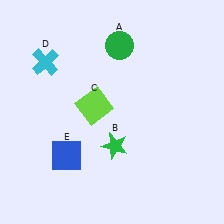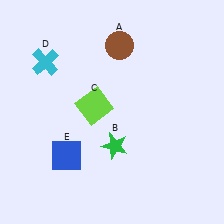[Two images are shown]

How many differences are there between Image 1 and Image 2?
There is 1 difference between the two images.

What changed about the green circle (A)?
In Image 1, A is green. In Image 2, it changed to brown.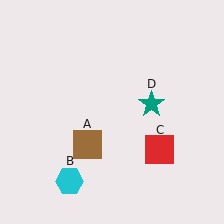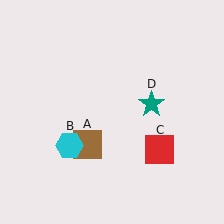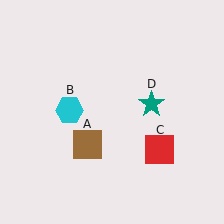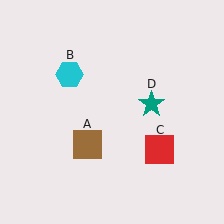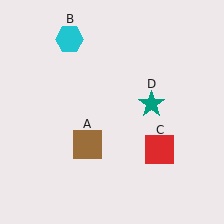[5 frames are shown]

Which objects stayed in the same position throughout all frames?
Brown square (object A) and red square (object C) and teal star (object D) remained stationary.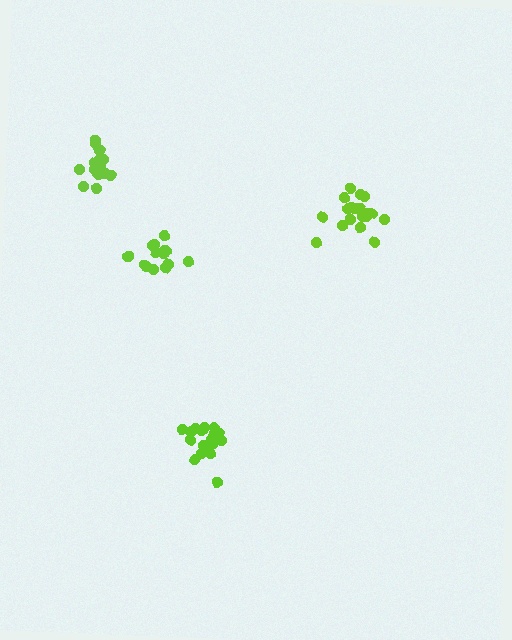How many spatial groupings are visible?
There are 4 spatial groupings.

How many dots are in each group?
Group 1: 15 dots, Group 2: 19 dots, Group 3: 19 dots, Group 4: 14 dots (67 total).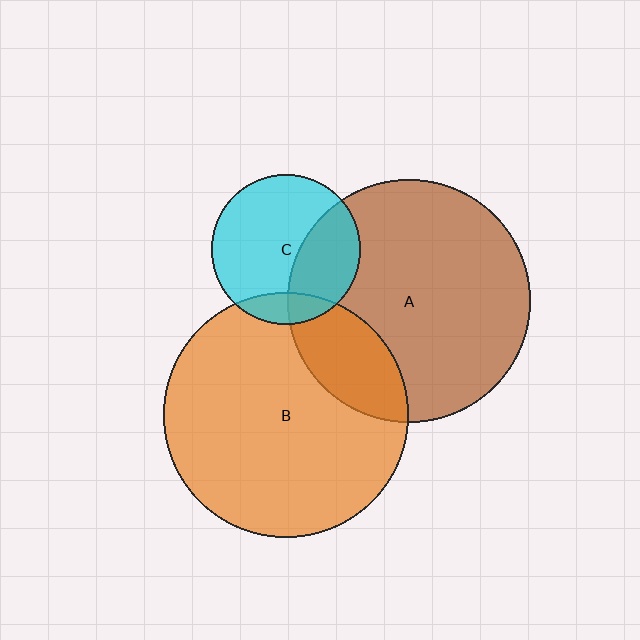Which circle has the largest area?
Circle B (orange).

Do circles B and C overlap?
Yes.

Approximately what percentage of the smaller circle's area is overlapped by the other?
Approximately 15%.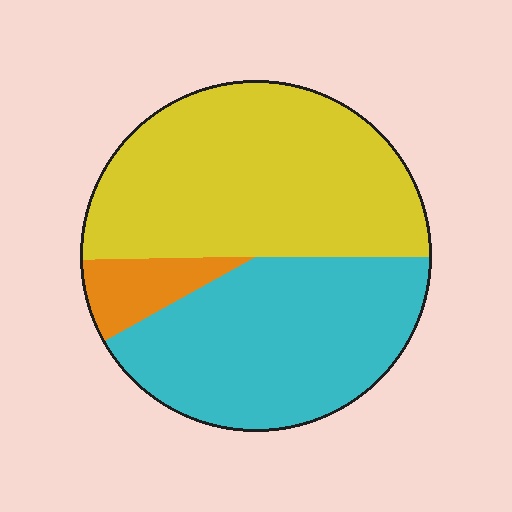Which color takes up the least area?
Orange, at roughly 10%.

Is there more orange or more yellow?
Yellow.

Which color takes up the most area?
Yellow, at roughly 50%.